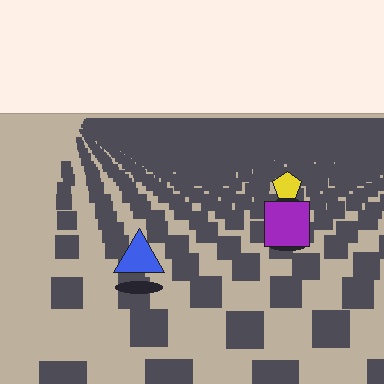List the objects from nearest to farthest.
From nearest to farthest: the blue triangle, the purple square, the yellow pentagon.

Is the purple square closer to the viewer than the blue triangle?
No. The blue triangle is closer — you can tell from the texture gradient: the ground texture is coarser near it.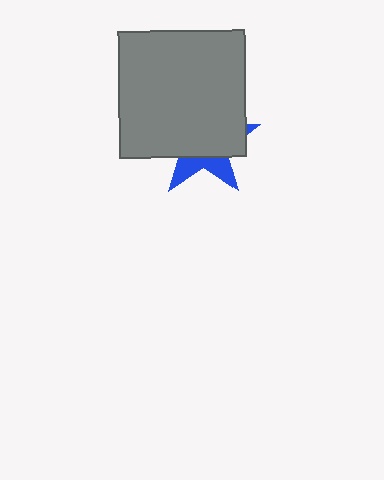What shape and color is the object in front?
The object in front is a gray square.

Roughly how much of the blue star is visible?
A small part of it is visible (roughly 31%).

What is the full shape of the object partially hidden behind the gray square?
The partially hidden object is a blue star.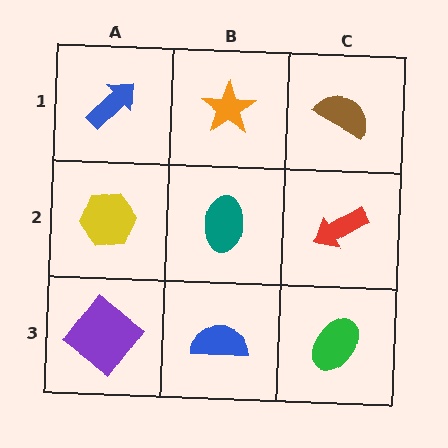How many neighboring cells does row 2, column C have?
3.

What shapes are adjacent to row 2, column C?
A brown semicircle (row 1, column C), a green ellipse (row 3, column C), a teal ellipse (row 2, column B).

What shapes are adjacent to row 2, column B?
An orange star (row 1, column B), a blue semicircle (row 3, column B), a yellow hexagon (row 2, column A), a red arrow (row 2, column C).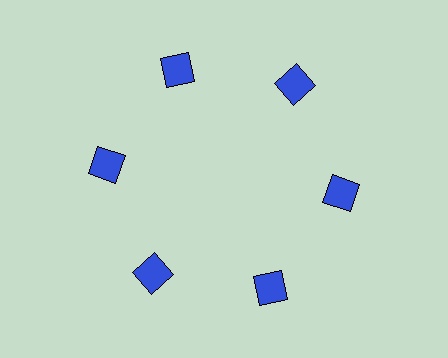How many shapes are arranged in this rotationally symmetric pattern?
There are 6 shapes, arranged in 6 groups of 1.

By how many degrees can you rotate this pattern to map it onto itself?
The pattern maps onto itself every 60 degrees of rotation.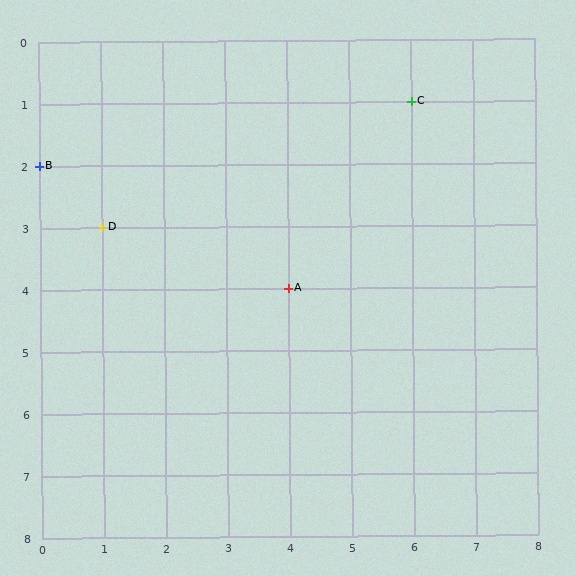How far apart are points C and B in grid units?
Points C and B are 6 columns and 1 row apart (about 6.1 grid units diagonally).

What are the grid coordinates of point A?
Point A is at grid coordinates (4, 4).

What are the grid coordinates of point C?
Point C is at grid coordinates (6, 1).